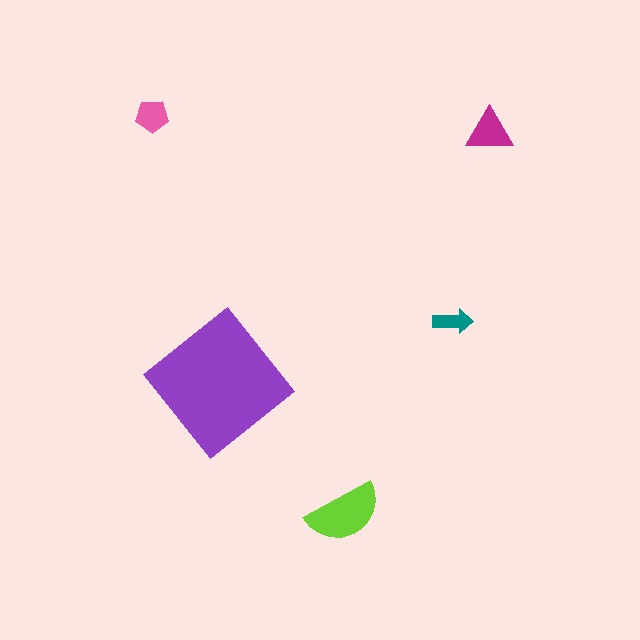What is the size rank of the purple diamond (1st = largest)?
1st.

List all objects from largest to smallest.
The purple diamond, the lime semicircle, the magenta triangle, the pink pentagon, the teal arrow.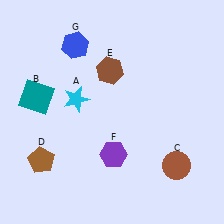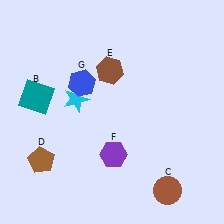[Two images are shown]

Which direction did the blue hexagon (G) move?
The blue hexagon (G) moved down.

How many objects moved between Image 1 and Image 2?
2 objects moved between the two images.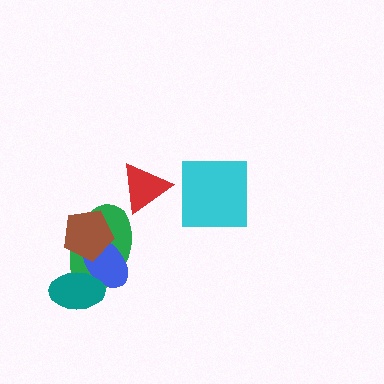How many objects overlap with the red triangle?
0 objects overlap with the red triangle.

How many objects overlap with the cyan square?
0 objects overlap with the cyan square.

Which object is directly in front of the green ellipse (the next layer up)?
The blue ellipse is directly in front of the green ellipse.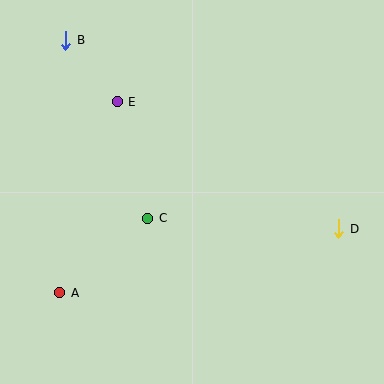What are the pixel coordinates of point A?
Point A is at (60, 293).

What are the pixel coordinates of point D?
Point D is at (339, 229).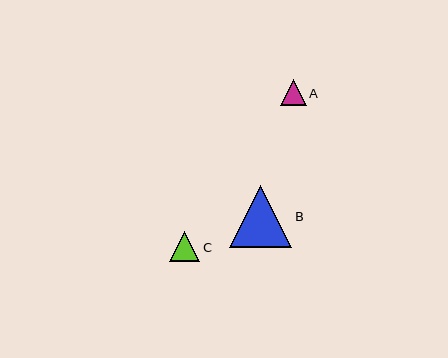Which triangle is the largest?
Triangle B is the largest with a size of approximately 62 pixels.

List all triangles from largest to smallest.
From largest to smallest: B, C, A.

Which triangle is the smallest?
Triangle A is the smallest with a size of approximately 26 pixels.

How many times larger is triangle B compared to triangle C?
Triangle B is approximately 2.0 times the size of triangle C.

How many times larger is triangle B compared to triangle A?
Triangle B is approximately 2.4 times the size of triangle A.